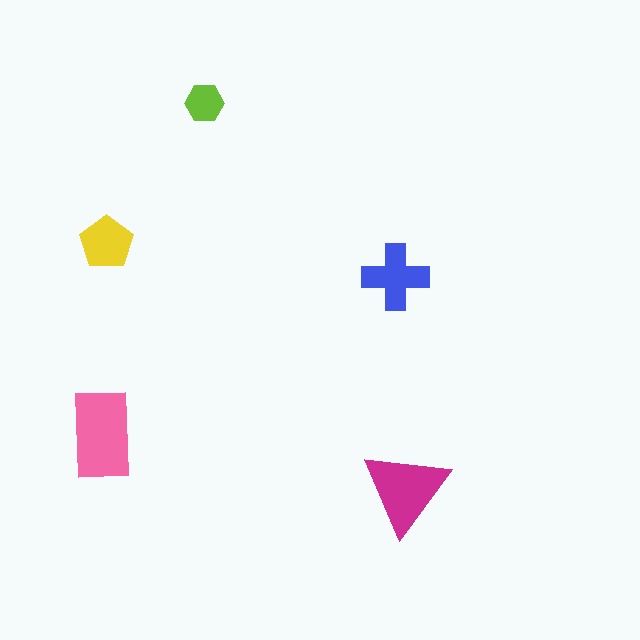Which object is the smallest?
The lime hexagon.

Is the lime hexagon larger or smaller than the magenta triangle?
Smaller.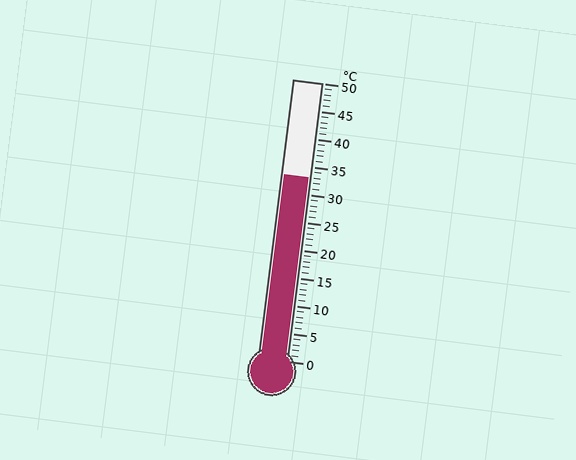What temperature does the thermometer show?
The thermometer shows approximately 33°C.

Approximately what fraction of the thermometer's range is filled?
The thermometer is filled to approximately 65% of its range.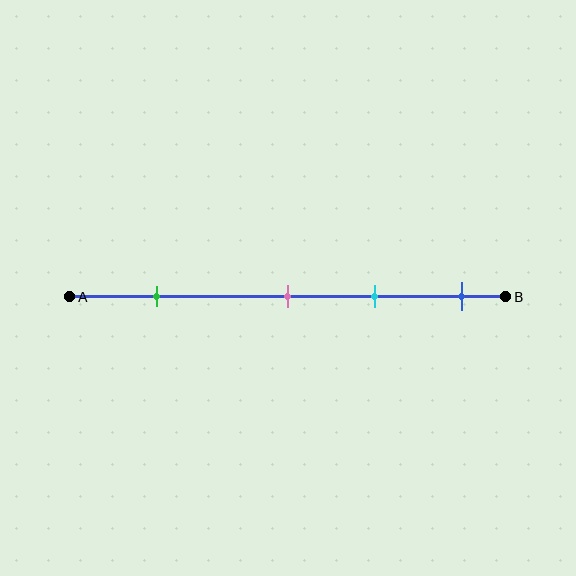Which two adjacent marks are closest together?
The pink and cyan marks are the closest adjacent pair.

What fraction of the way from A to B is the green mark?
The green mark is approximately 20% (0.2) of the way from A to B.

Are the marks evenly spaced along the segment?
No, the marks are not evenly spaced.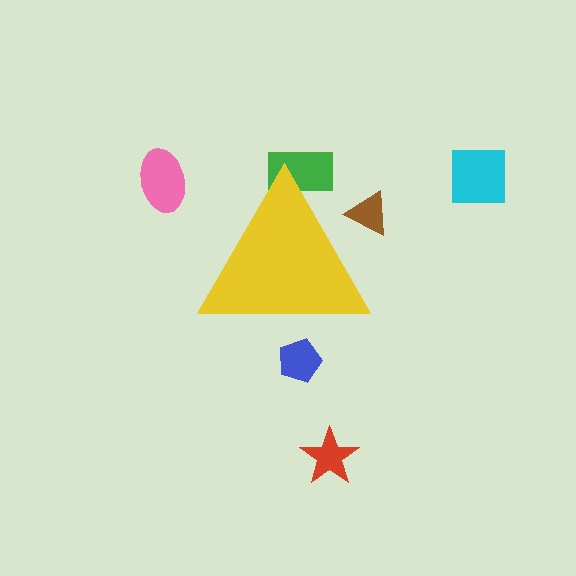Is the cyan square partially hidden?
No, the cyan square is fully visible.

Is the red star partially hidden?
No, the red star is fully visible.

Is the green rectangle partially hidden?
Yes, the green rectangle is partially hidden behind the yellow triangle.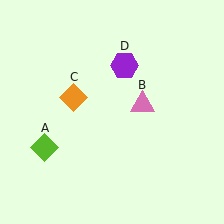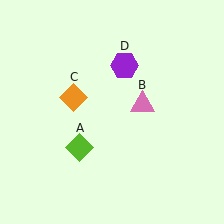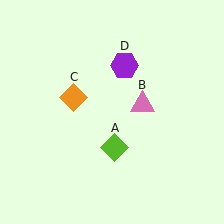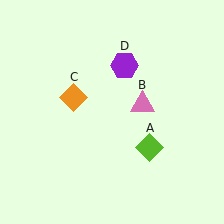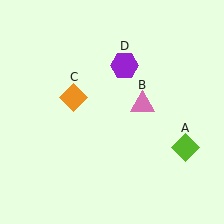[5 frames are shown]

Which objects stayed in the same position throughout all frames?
Pink triangle (object B) and orange diamond (object C) and purple hexagon (object D) remained stationary.